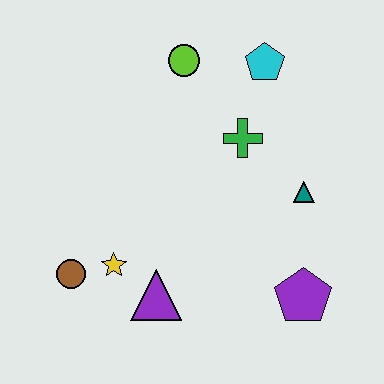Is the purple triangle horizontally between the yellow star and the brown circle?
No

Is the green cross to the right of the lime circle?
Yes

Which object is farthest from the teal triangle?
The brown circle is farthest from the teal triangle.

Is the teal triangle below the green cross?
Yes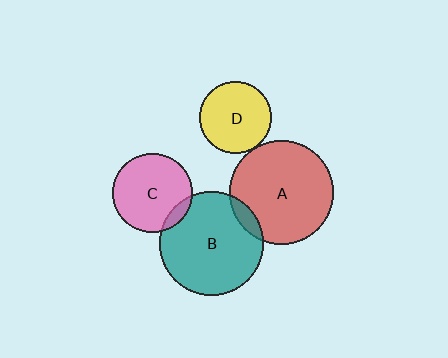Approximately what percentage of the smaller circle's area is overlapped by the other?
Approximately 10%.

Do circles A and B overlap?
Yes.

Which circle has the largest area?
Circle B (teal).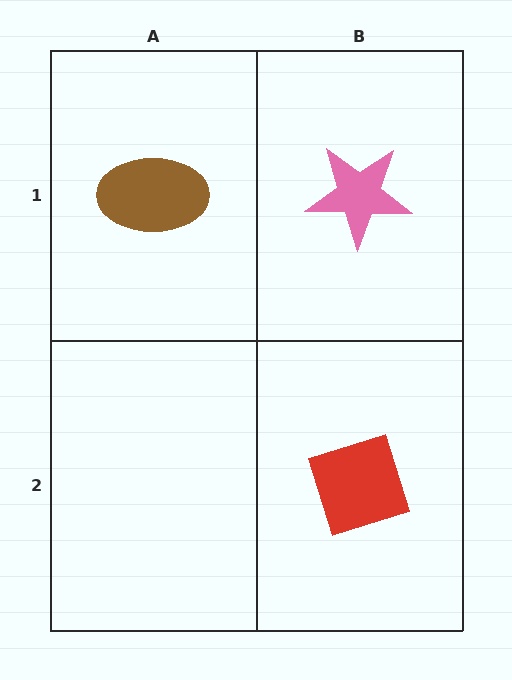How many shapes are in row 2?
1 shape.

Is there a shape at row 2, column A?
No, that cell is empty.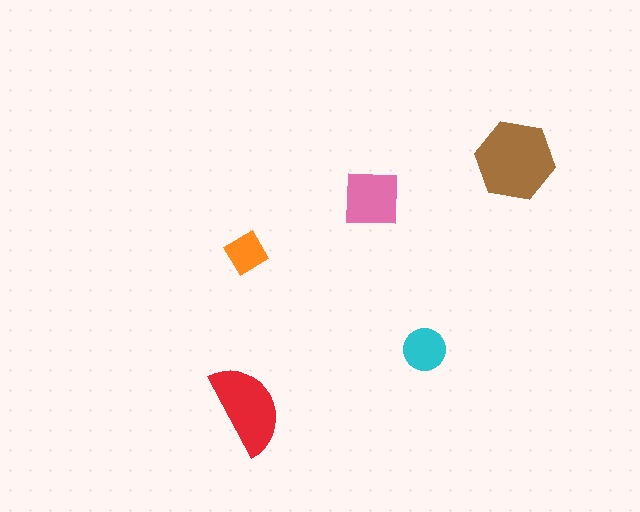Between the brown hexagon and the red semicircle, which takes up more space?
The brown hexagon.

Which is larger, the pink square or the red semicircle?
The red semicircle.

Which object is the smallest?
The orange diamond.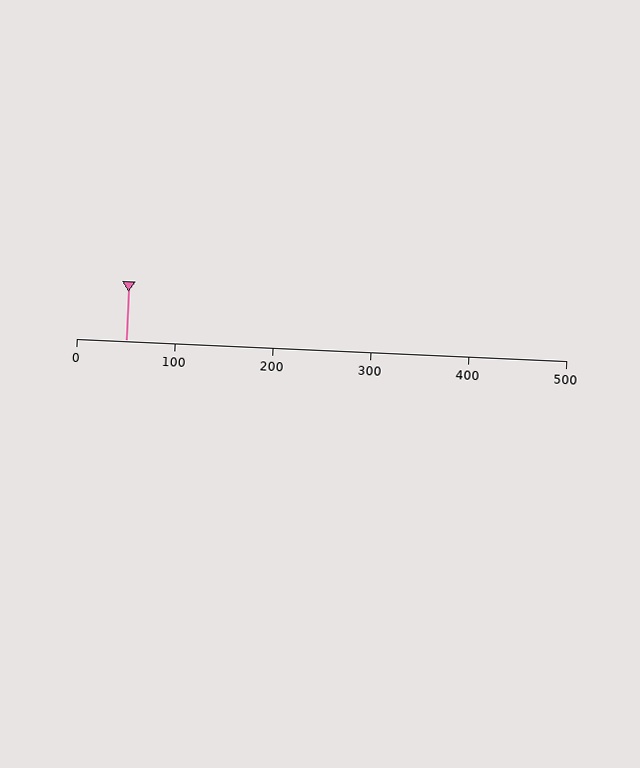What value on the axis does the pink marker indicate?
The marker indicates approximately 50.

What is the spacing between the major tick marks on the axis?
The major ticks are spaced 100 apart.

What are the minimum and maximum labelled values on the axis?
The axis runs from 0 to 500.